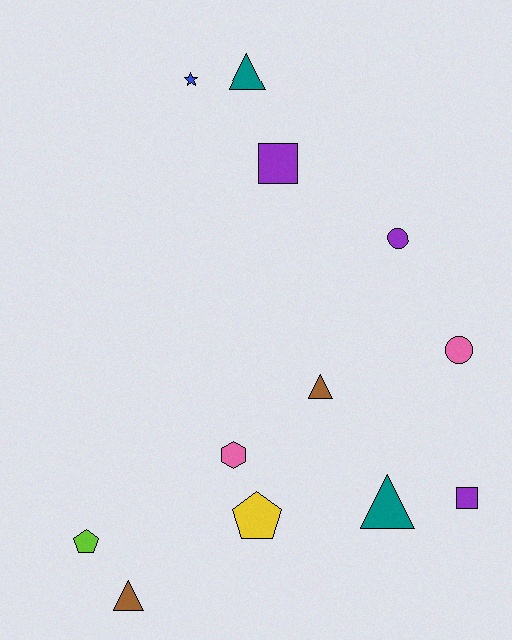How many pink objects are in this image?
There are 2 pink objects.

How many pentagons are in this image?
There are 2 pentagons.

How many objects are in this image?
There are 12 objects.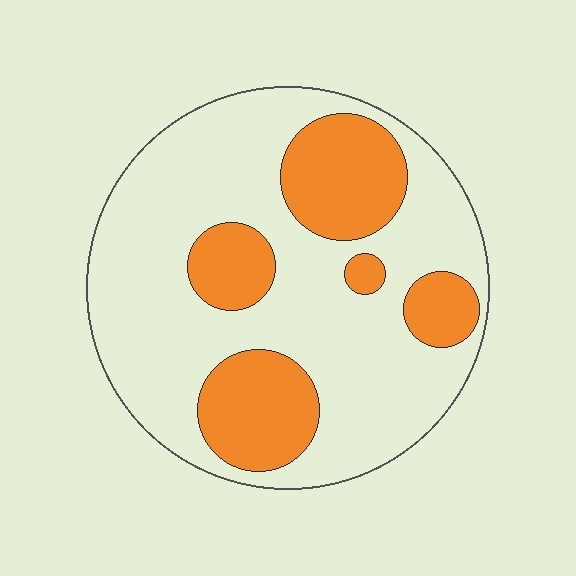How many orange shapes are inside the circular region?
5.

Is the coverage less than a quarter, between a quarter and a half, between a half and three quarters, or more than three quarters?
Between a quarter and a half.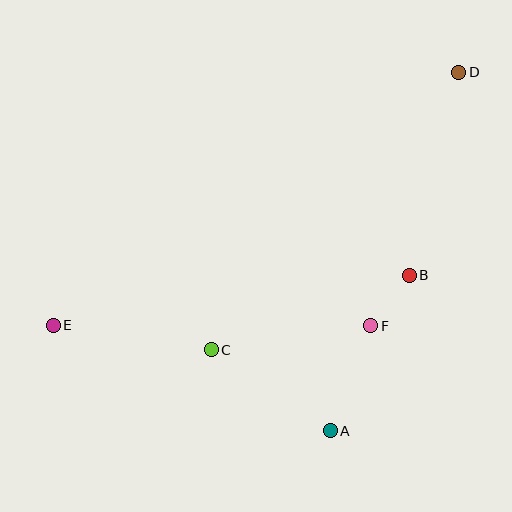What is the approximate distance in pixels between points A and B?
The distance between A and B is approximately 175 pixels.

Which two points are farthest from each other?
Points D and E are farthest from each other.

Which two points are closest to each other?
Points B and F are closest to each other.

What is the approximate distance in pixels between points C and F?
The distance between C and F is approximately 161 pixels.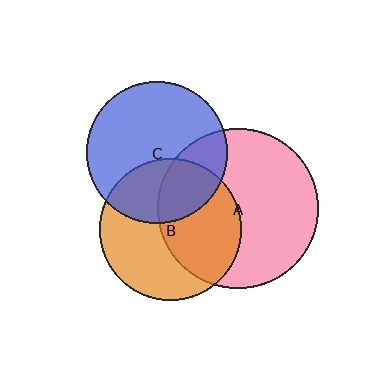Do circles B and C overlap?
Yes.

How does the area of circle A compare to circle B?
Approximately 1.3 times.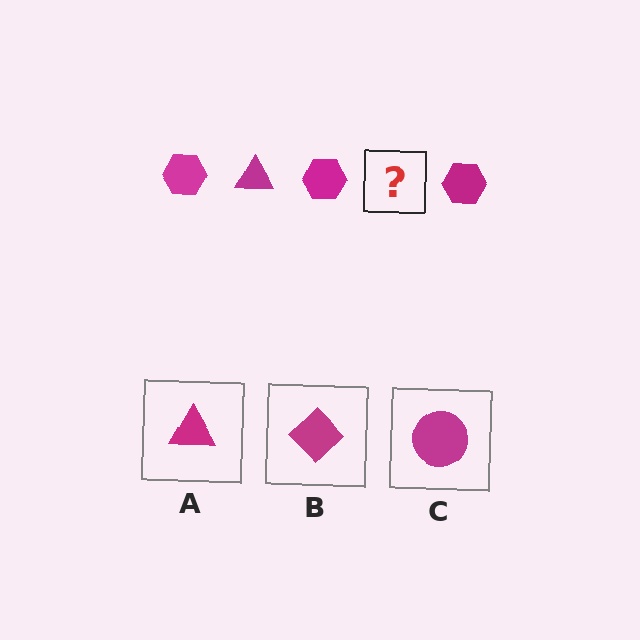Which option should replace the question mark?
Option A.